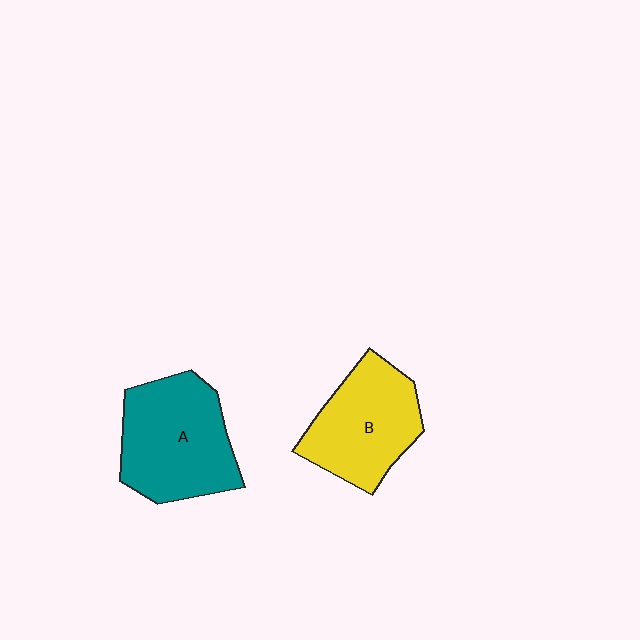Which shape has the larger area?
Shape A (teal).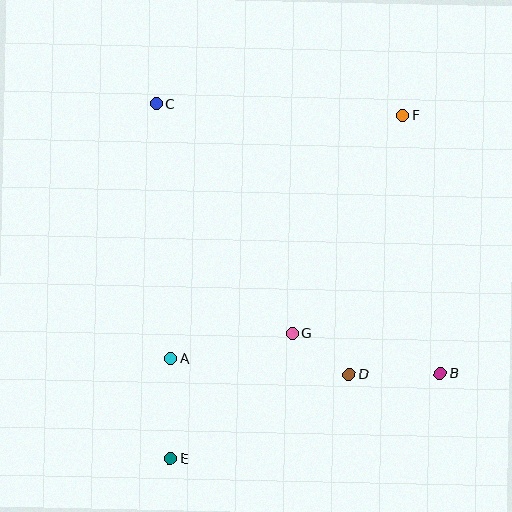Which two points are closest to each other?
Points D and G are closest to each other.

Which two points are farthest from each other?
Points E and F are farthest from each other.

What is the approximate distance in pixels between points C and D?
The distance between C and D is approximately 332 pixels.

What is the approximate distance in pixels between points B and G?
The distance between B and G is approximately 153 pixels.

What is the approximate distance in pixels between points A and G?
The distance between A and G is approximately 125 pixels.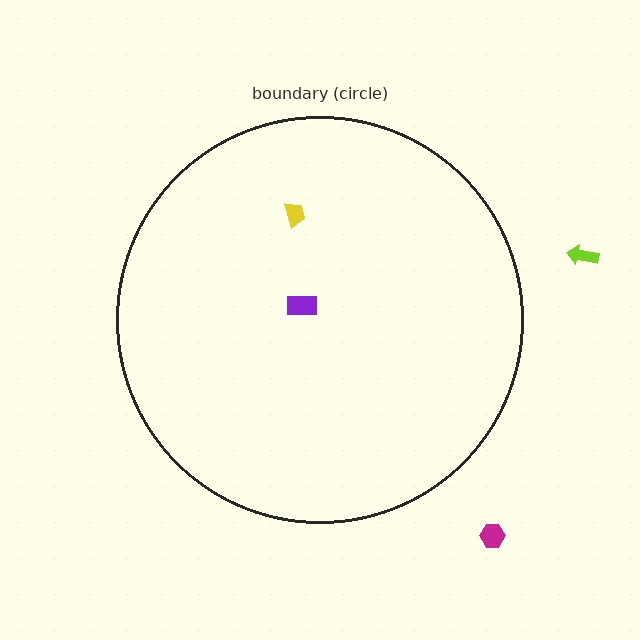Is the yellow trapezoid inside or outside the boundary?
Inside.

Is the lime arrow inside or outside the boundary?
Outside.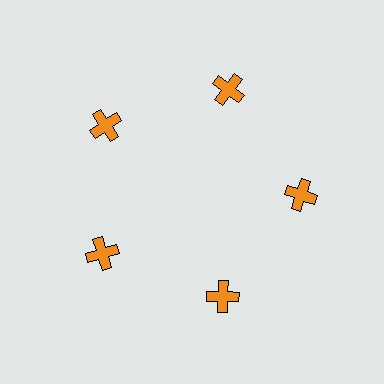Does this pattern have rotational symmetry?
Yes, this pattern has 5-fold rotational symmetry. It looks the same after rotating 72 degrees around the center.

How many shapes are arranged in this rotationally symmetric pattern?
There are 5 shapes, arranged in 5 groups of 1.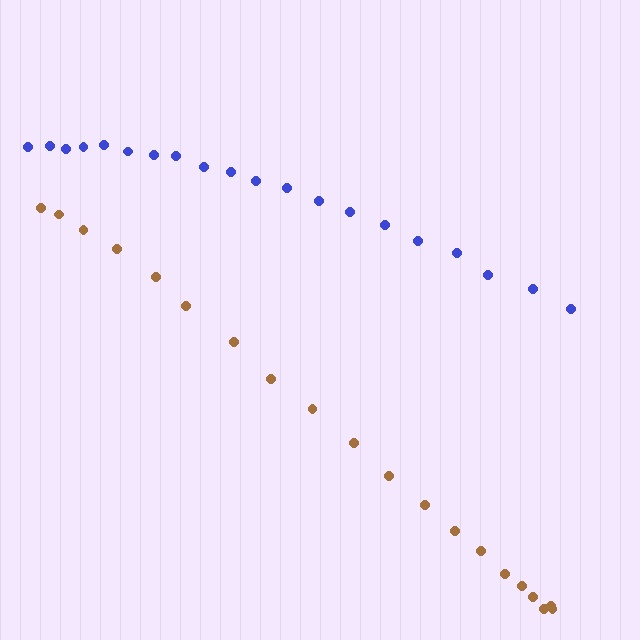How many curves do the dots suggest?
There are 2 distinct paths.